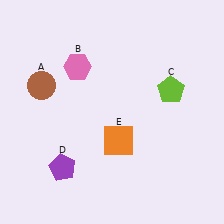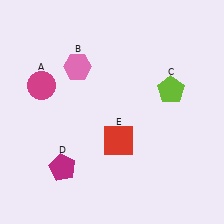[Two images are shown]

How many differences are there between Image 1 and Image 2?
There are 3 differences between the two images.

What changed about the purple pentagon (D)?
In Image 1, D is purple. In Image 2, it changed to magenta.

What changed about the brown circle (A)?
In Image 1, A is brown. In Image 2, it changed to magenta.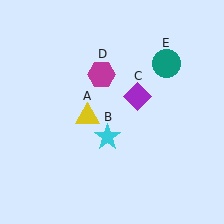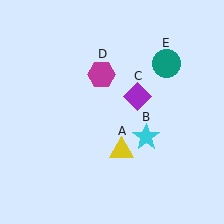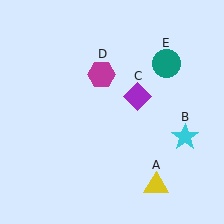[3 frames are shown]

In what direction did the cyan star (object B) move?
The cyan star (object B) moved right.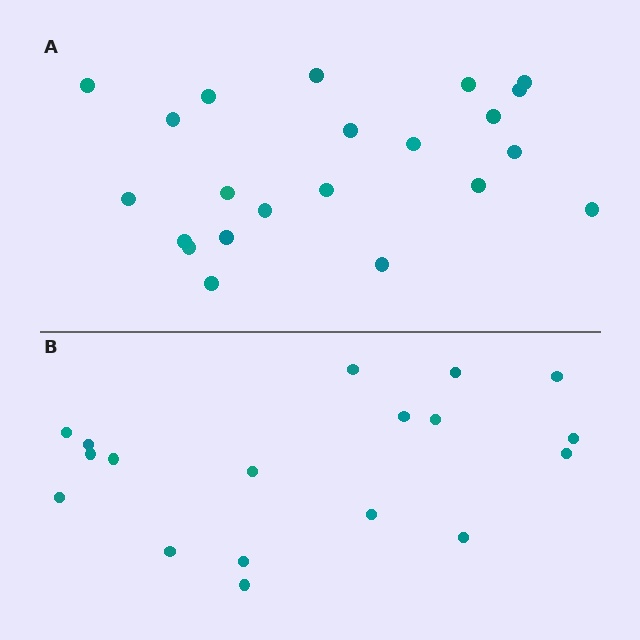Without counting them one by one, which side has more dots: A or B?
Region A (the top region) has more dots.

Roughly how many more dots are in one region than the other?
Region A has about 4 more dots than region B.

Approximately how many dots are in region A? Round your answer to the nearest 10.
About 20 dots. (The exact count is 22, which rounds to 20.)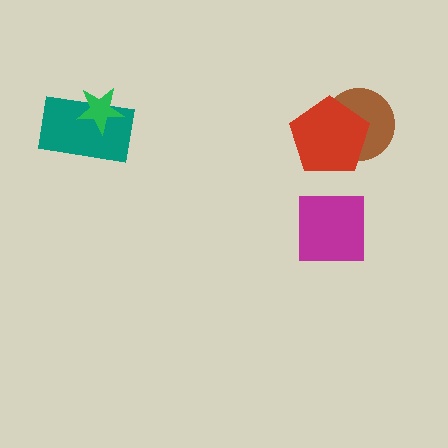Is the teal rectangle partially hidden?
Yes, it is partially covered by another shape.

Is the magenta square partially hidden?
No, no other shape covers it.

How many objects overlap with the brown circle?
1 object overlaps with the brown circle.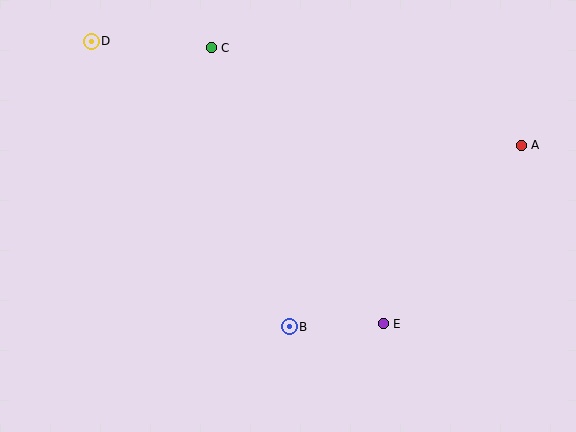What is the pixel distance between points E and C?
The distance between E and C is 325 pixels.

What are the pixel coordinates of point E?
Point E is at (383, 324).